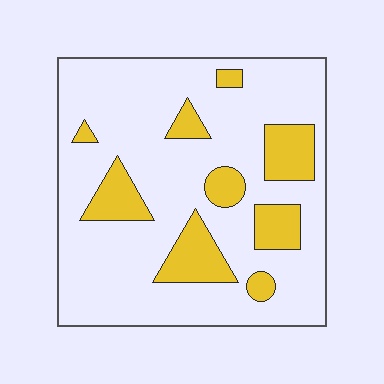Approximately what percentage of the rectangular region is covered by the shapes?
Approximately 20%.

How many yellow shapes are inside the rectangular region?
9.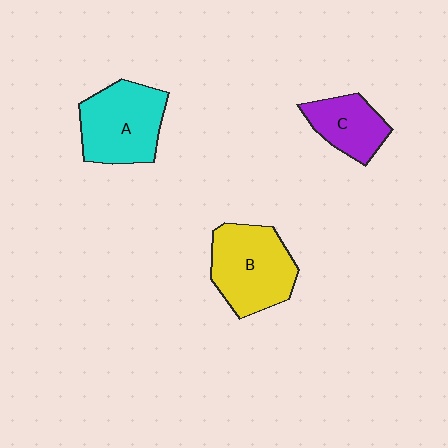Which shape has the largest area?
Shape B (yellow).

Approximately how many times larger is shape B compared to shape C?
Approximately 1.6 times.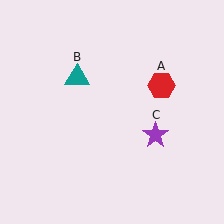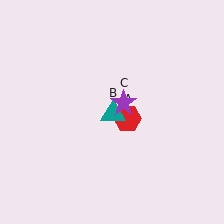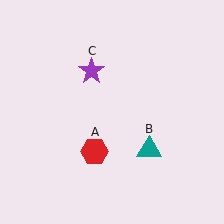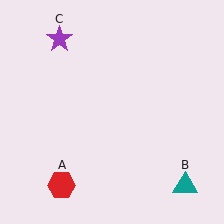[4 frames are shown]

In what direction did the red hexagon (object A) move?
The red hexagon (object A) moved down and to the left.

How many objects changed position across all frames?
3 objects changed position: red hexagon (object A), teal triangle (object B), purple star (object C).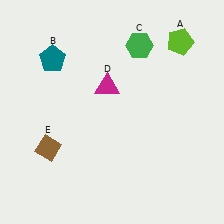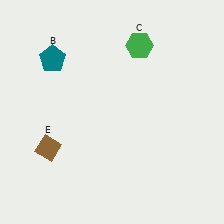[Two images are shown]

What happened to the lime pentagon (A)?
The lime pentagon (A) was removed in Image 2. It was in the top-right area of Image 1.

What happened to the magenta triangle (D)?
The magenta triangle (D) was removed in Image 2. It was in the top-left area of Image 1.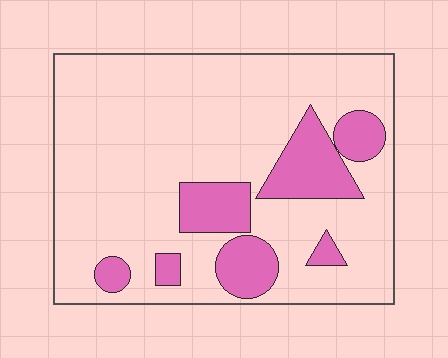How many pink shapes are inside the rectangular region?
7.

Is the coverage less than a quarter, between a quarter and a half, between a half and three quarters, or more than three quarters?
Less than a quarter.